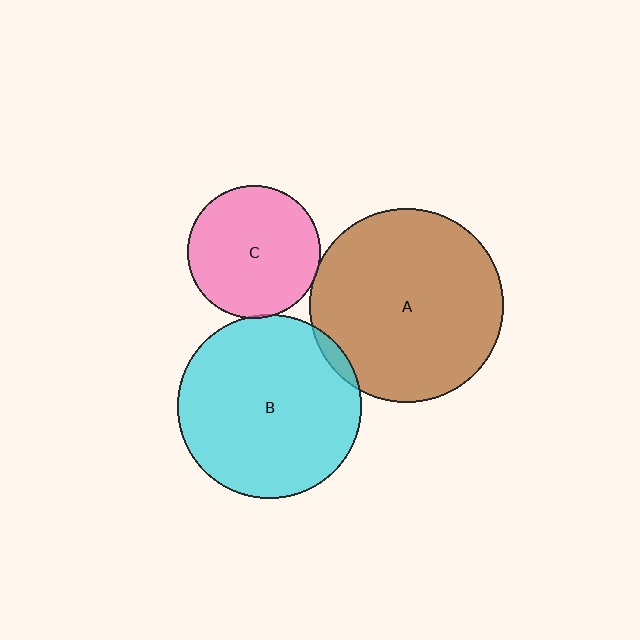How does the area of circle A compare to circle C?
Approximately 2.1 times.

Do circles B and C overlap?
Yes.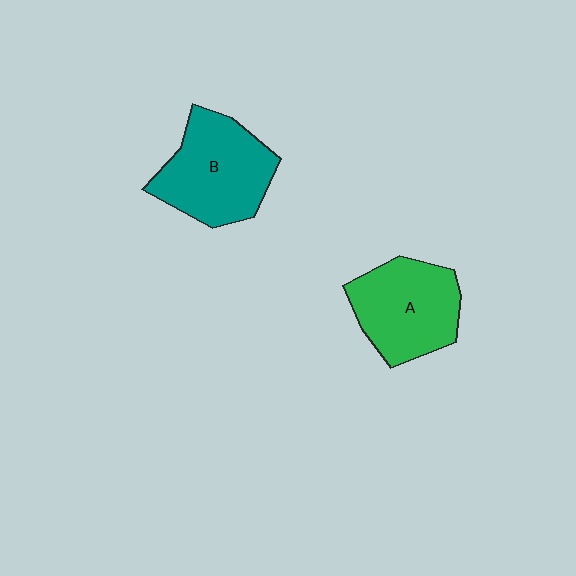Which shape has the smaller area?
Shape A (green).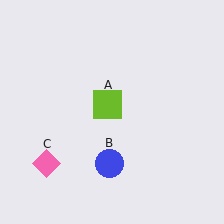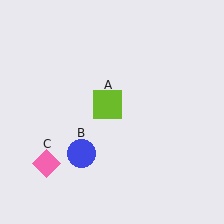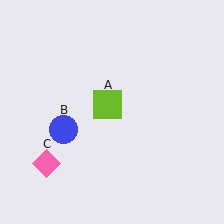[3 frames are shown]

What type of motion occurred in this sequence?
The blue circle (object B) rotated clockwise around the center of the scene.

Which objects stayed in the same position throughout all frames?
Lime square (object A) and pink diamond (object C) remained stationary.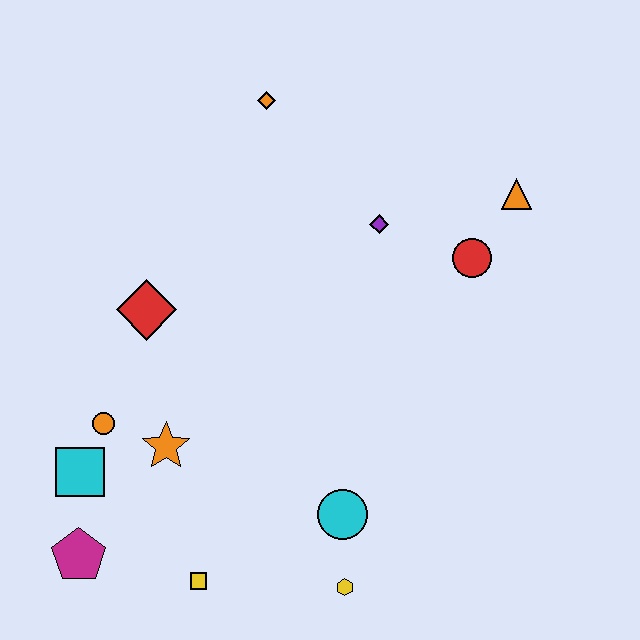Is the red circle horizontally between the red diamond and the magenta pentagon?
No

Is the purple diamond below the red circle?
No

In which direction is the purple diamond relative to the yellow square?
The purple diamond is above the yellow square.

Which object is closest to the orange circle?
The cyan square is closest to the orange circle.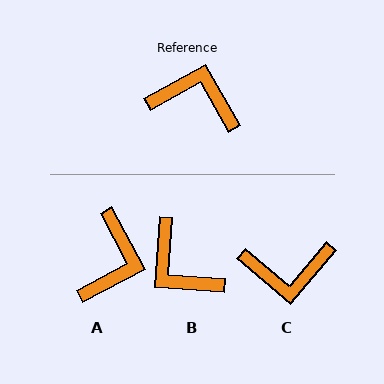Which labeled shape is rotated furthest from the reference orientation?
C, about 160 degrees away.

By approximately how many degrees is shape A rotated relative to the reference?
Approximately 91 degrees clockwise.